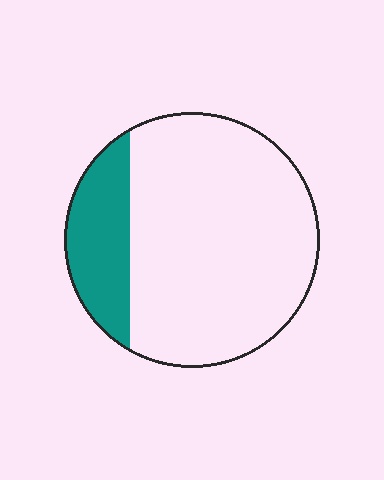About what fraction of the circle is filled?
About one fifth (1/5).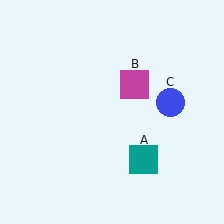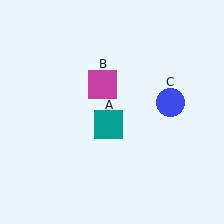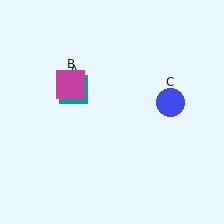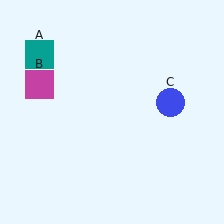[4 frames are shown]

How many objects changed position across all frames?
2 objects changed position: teal square (object A), magenta square (object B).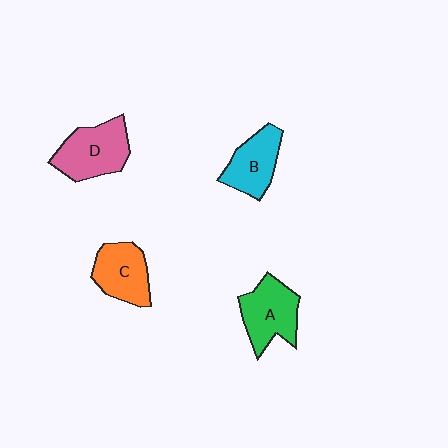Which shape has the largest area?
Shape D (pink).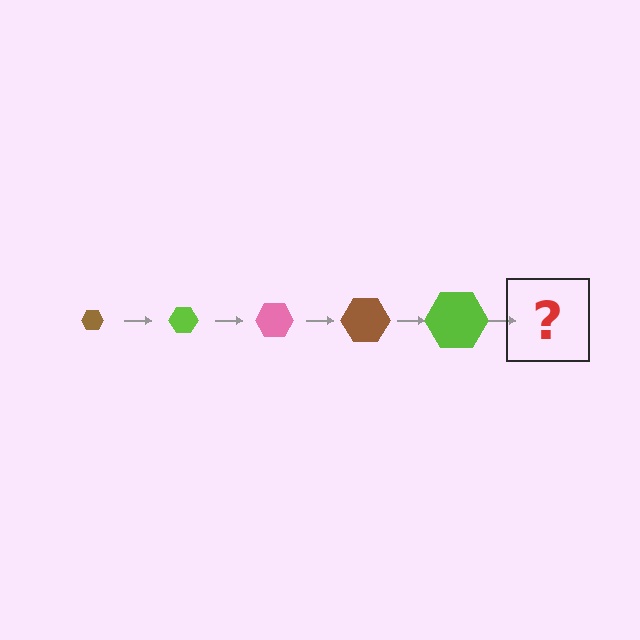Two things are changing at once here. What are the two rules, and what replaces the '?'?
The two rules are that the hexagon grows larger each step and the color cycles through brown, lime, and pink. The '?' should be a pink hexagon, larger than the previous one.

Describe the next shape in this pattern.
It should be a pink hexagon, larger than the previous one.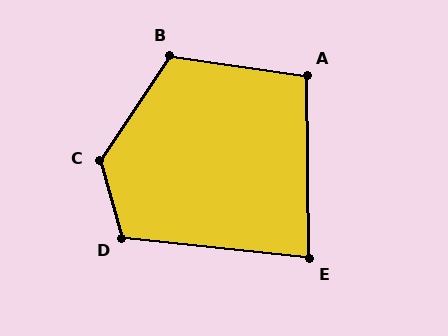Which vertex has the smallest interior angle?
E, at approximately 83 degrees.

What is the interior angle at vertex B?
Approximately 116 degrees (obtuse).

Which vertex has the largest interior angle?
C, at approximately 131 degrees.